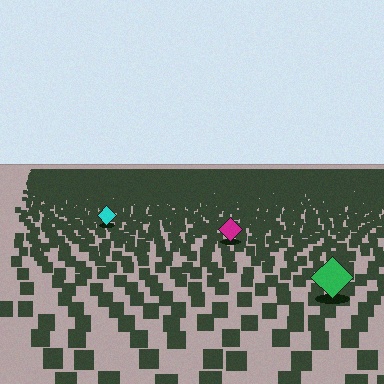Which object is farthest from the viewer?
The cyan diamond is farthest from the viewer. It appears smaller and the ground texture around it is denser.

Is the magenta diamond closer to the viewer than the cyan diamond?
Yes. The magenta diamond is closer — you can tell from the texture gradient: the ground texture is coarser near it.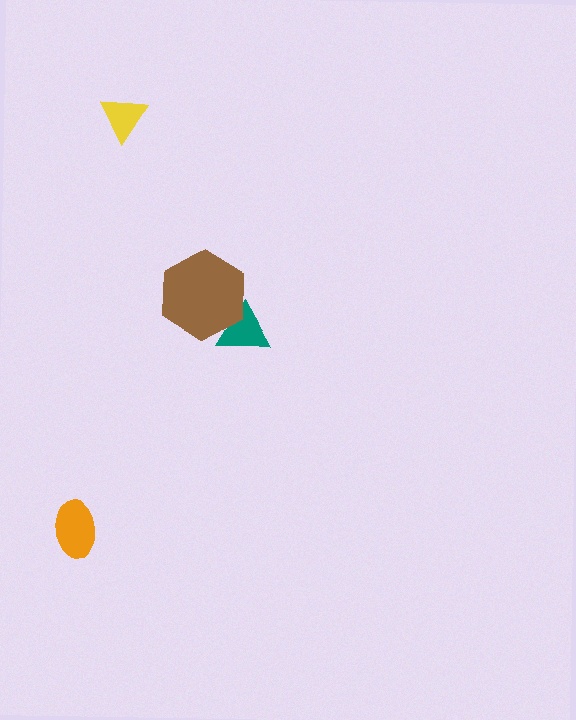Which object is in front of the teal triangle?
The brown hexagon is in front of the teal triangle.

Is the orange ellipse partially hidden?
No, no other shape covers it.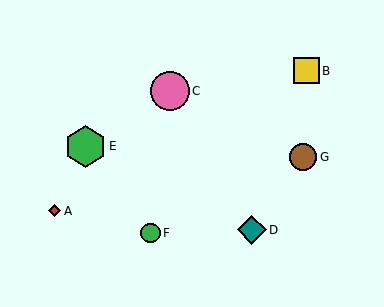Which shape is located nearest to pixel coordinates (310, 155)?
The brown circle (labeled G) at (303, 157) is nearest to that location.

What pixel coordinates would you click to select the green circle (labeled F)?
Click at (151, 233) to select the green circle F.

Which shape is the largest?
The green hexagon (labeled E) is the largest.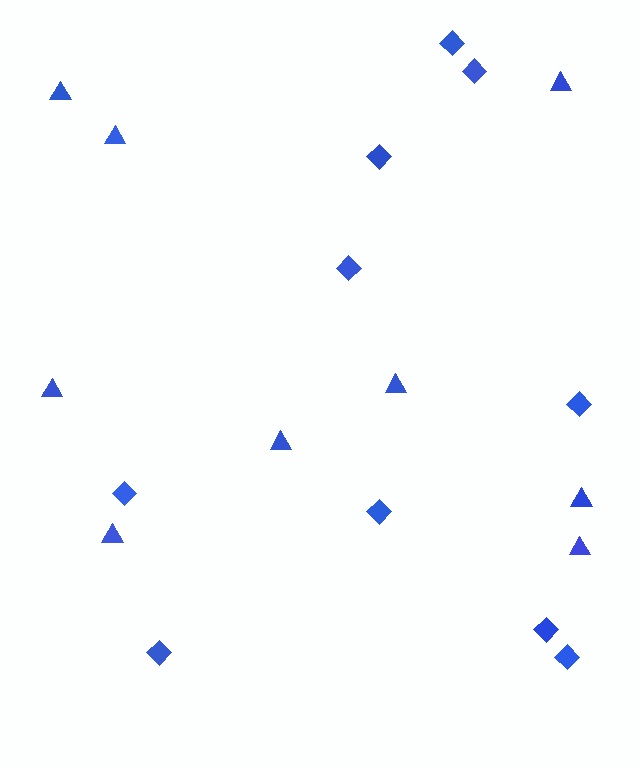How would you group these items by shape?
There are 2 groups: one group of diamonds (10) and one group of triangles (9).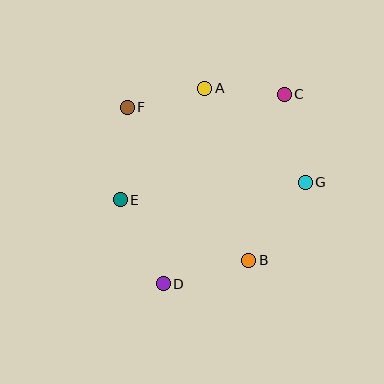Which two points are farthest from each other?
Points C and D are farthest from each other.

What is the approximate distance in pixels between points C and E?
The distance between C and E is approximately 195 pixels.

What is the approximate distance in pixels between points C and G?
The distance between C and G is approximately 90 pixels.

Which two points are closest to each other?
Points A and C are closest to each other.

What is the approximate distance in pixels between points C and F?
The distance between C and F is approximately 158 pixels.